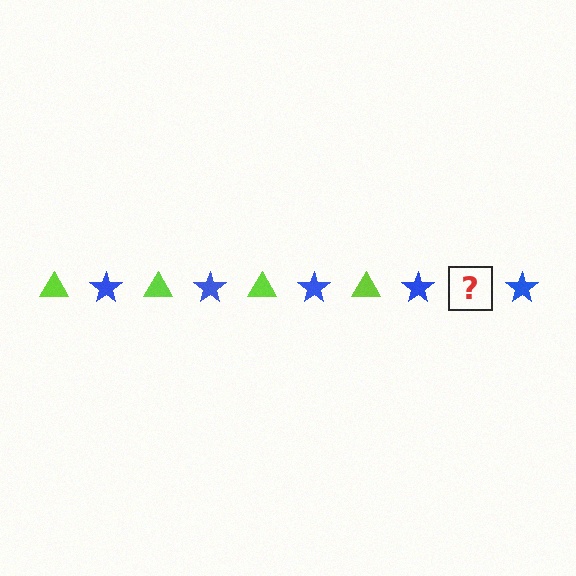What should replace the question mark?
The question mark should be replaced with a lime triangle.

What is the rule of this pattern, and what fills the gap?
The rule is that the pattern alternates between lime triangle and blue star. The gap should be filled with a lime triangle.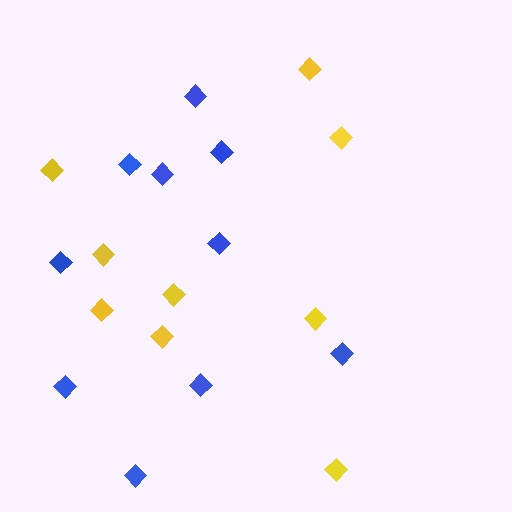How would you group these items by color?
There are 2 groups: one group of yellow diamonds (9) and one group of blue diamonds (10).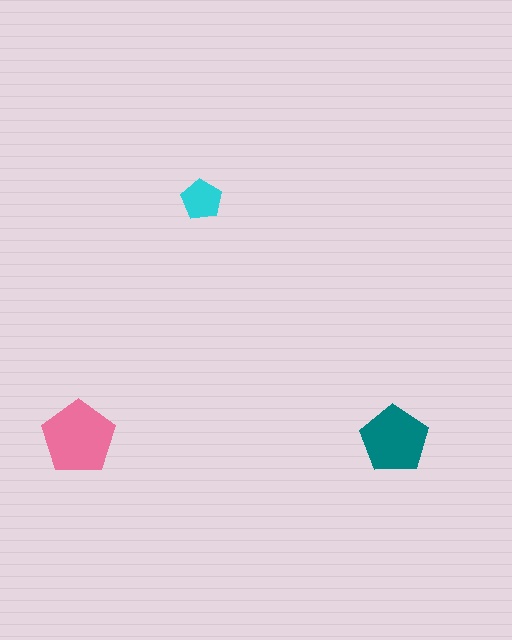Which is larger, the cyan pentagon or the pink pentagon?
The pink one.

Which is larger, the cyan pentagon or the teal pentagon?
The teal one.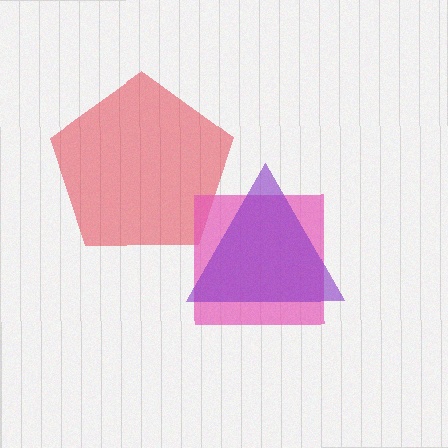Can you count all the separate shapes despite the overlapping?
Yes, there are 3 separate shapes.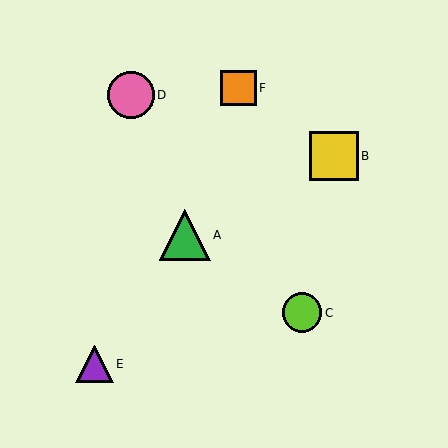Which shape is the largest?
The green triangle (labeled A) is the largest.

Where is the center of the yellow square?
The center of the yellow square is at (334, 156).